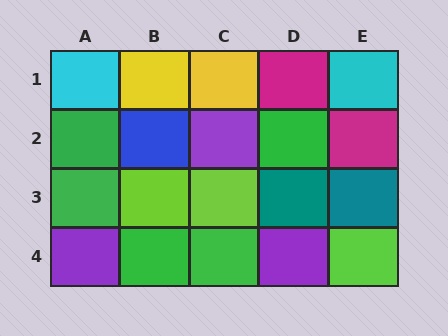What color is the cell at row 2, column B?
Blue.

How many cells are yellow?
2 cells are yellow.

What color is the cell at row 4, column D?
Purple.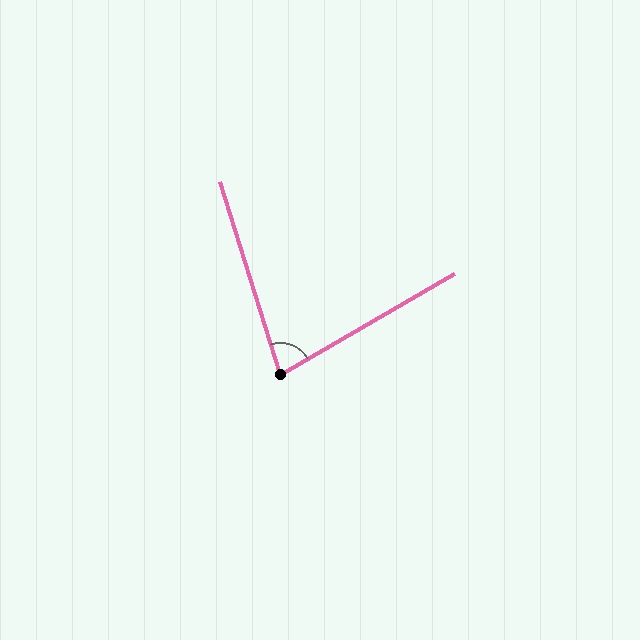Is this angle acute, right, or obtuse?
It is acute.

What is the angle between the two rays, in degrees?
Approximately 77 degrees.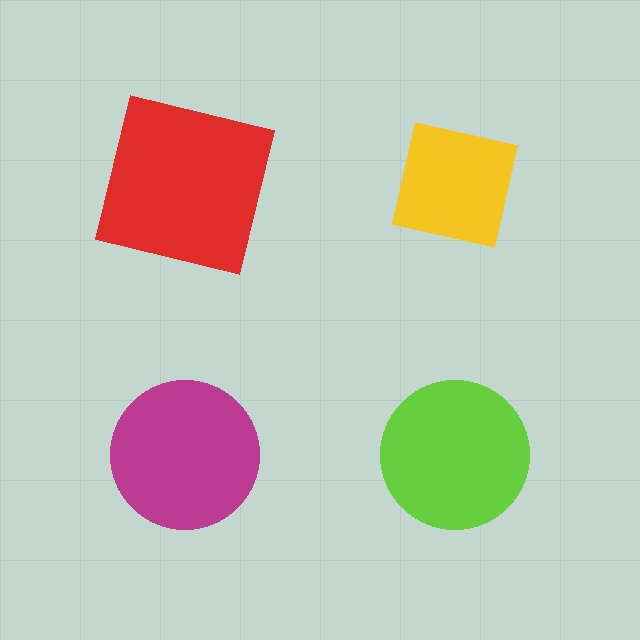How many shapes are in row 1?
2 shapes.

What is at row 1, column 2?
A yellow square.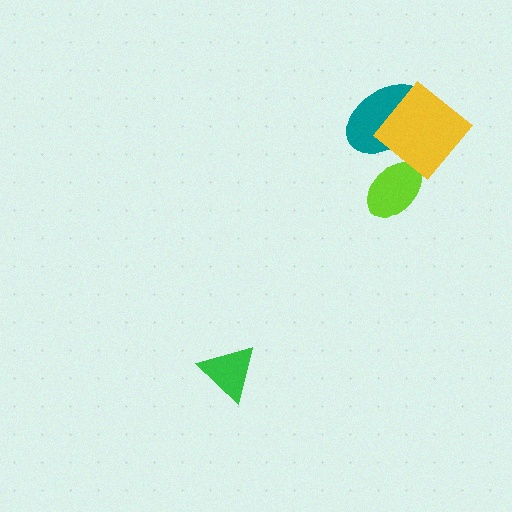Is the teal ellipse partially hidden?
Yes, it is partially covered by another shape.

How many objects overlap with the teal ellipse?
1 object overlaps with the teal ellipse.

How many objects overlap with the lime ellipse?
0 objects overlap with the lime ellipse.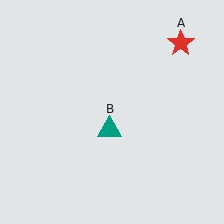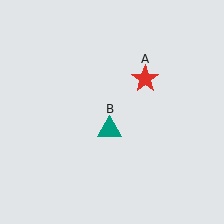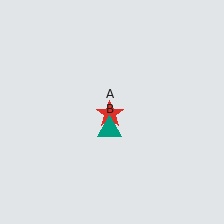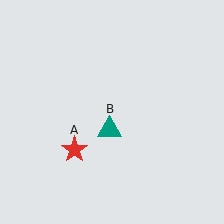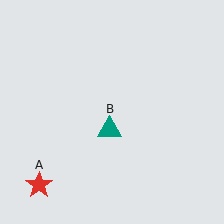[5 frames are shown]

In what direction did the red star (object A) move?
The red star (object A) moved down and to the left.